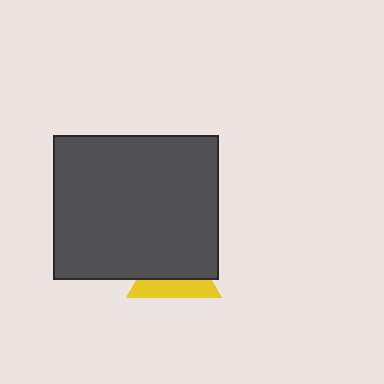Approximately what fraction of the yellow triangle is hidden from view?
Roughly 61% of the yellow triangle is hidden behind the dark gray rectangle.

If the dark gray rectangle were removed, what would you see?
You would see the complete yellow triangle.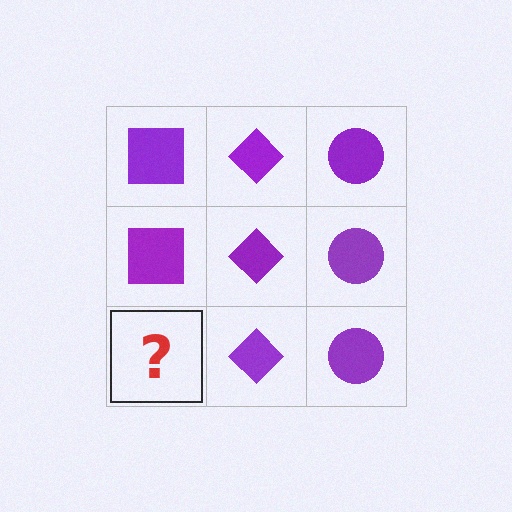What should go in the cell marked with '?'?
The missing cell should contain a purple square.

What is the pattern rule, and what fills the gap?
The rule is that each column has a consistent shape. The gap should be filled with a purple square.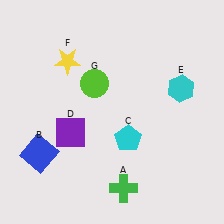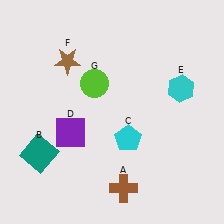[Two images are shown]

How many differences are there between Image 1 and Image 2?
There are 3 differences between the two images.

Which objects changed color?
A changed from green to brown. B changed from blue to teal. F changed from yellow to brown.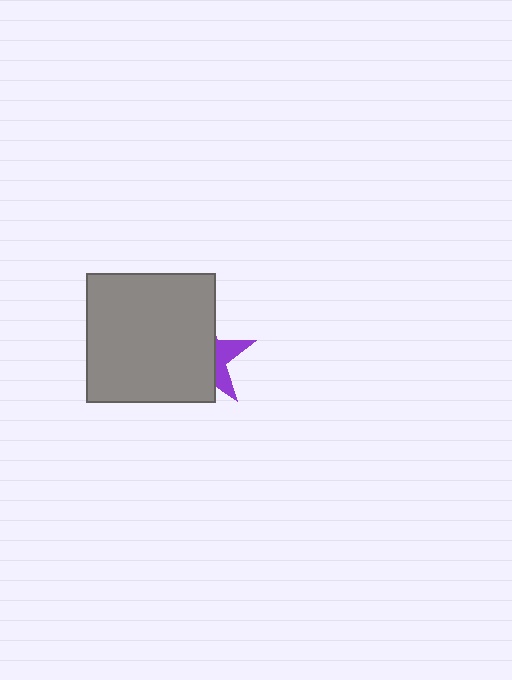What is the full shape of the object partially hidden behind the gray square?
The partially hidden object is a purple star.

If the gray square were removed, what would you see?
You would see the complete purple star.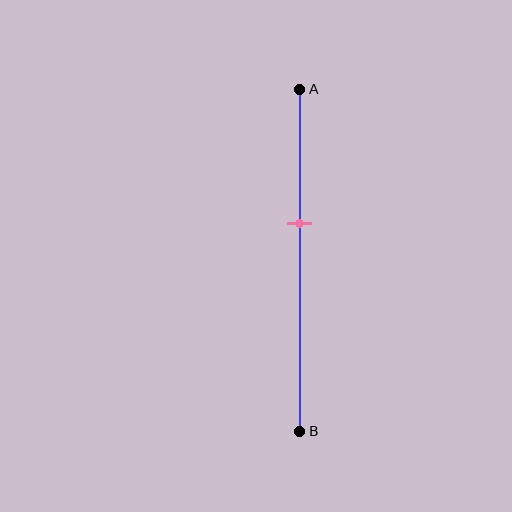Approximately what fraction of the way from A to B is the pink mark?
The pink mark is approximately 40% of the way from A to B.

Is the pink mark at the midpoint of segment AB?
No, the mark is at about 40% from A, not at the 50% midpoint.